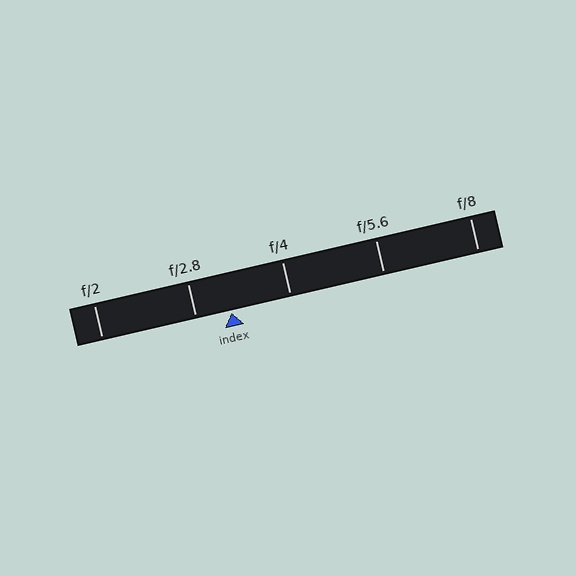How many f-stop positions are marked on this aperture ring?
There are 5 f-stop positions marked.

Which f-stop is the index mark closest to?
The index mark is closest to f/2.8.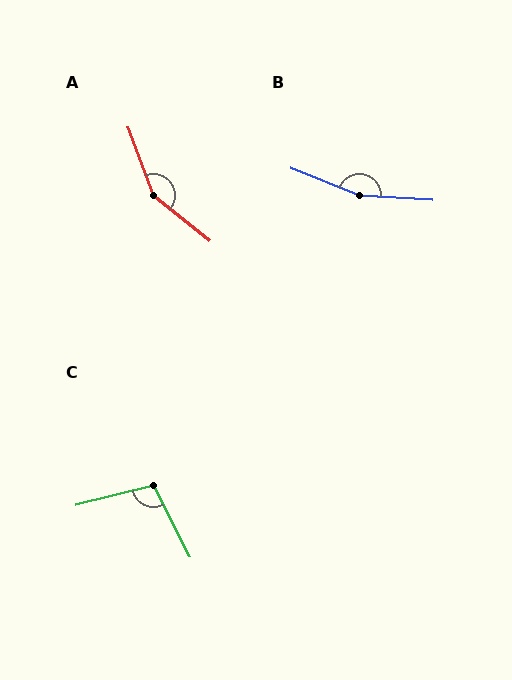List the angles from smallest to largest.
C (103°), A (149°), B (162°).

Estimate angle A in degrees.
Approximately 149 degrees.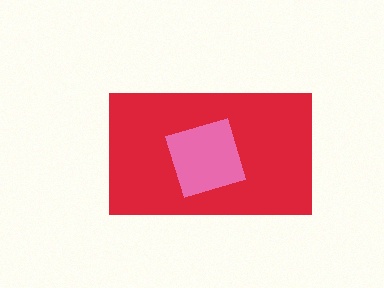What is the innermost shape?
The pink square.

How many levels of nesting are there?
2.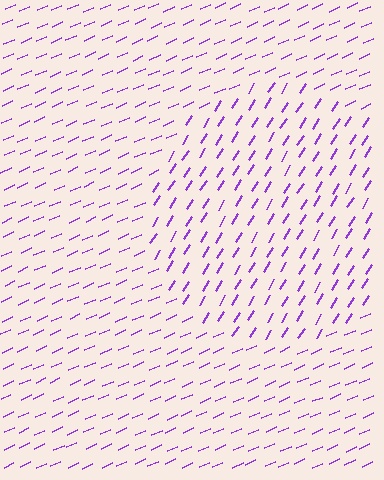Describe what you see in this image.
The image is filled with small purple line segments. A circle region in the image has lines oriented differently from the surrounding lines, creating a visible texture boundary.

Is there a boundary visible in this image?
Yes, there is a texture boundary formed by a change in line orientation.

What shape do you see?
I see a circle.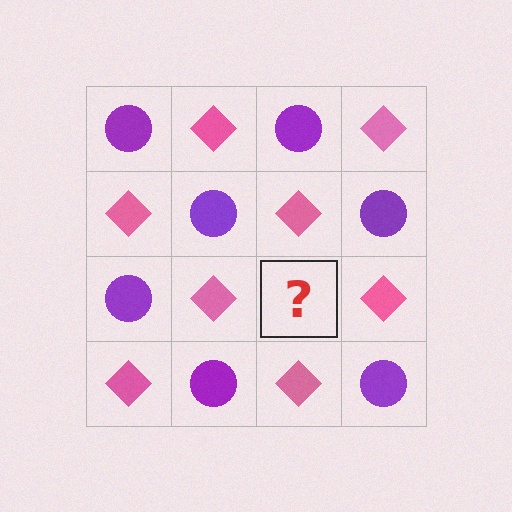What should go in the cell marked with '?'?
The missing cell should contain a purple circle.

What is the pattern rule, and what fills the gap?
The rule is that it alternates purple circle and pink diamond in a checkerboard pattern. The gap should be filled with a purple circle.